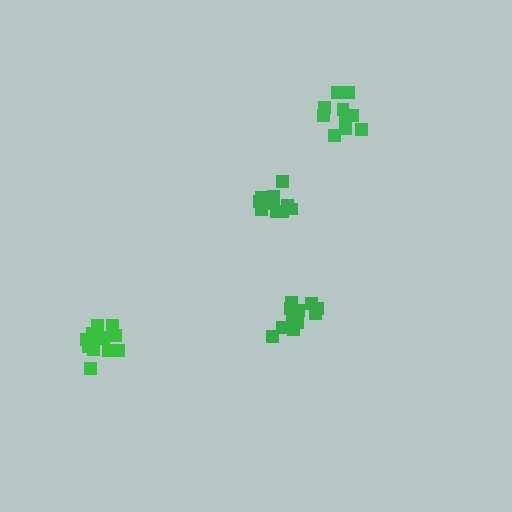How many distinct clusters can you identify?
There are 4 distinct clusters.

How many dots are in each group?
Group 1: 12 dots, Group 2: 11 dots, Group 3: 14 dots, Group 4: 11 dots (48 total).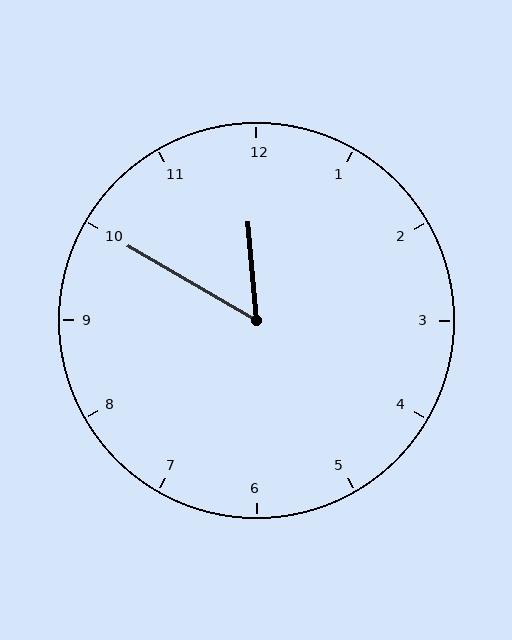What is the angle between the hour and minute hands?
Approximately 55 degrees.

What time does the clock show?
11:50.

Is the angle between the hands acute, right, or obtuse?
It is acute.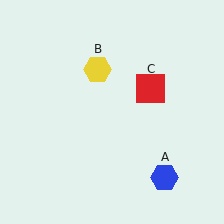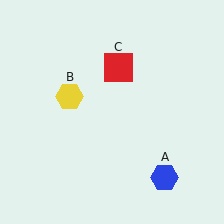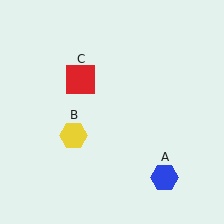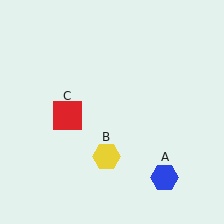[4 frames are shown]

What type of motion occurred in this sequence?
The yellow hexagon (object B), red square (object C) rotated counterclockwise around the center of the scene.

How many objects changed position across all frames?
2 objects changed position: yellow hexagon (object B), red square (object C).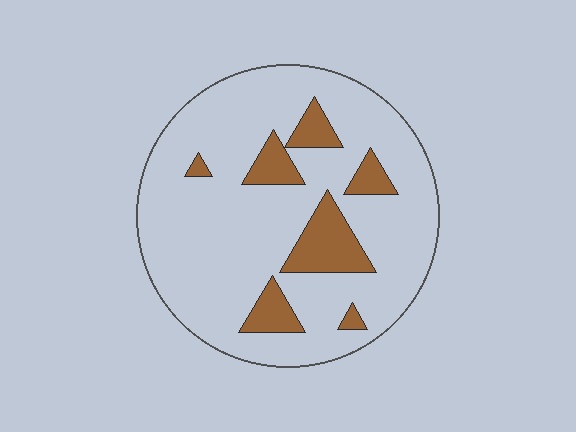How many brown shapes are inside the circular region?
7.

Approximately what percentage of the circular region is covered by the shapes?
Approximately 15%.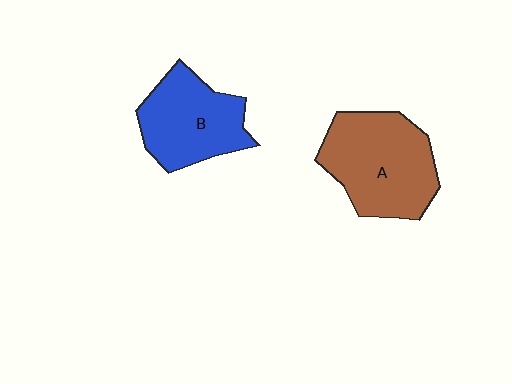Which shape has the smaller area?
Shape B (blue).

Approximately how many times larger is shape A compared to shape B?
Approximately 1.2 times.